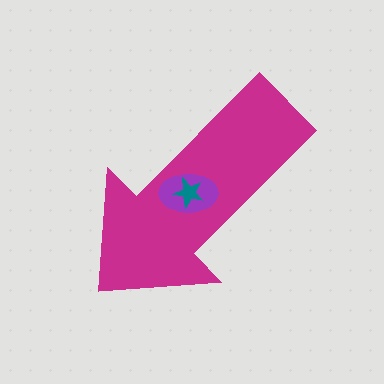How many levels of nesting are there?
3.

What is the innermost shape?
The teal star.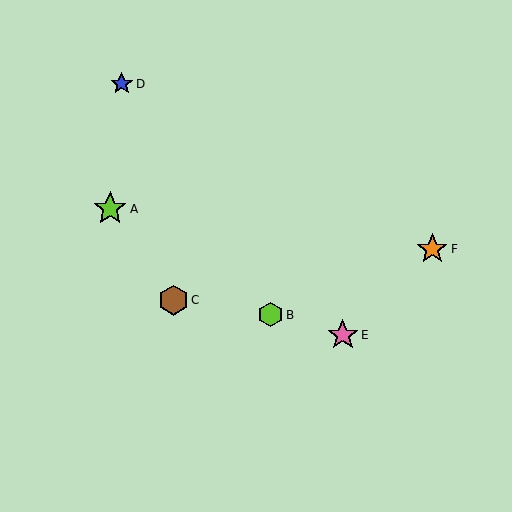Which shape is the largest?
The lime star (labeled A) is the largest.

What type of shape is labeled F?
Shape F is an orange star.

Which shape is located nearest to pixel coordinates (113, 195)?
The lime star (labeled A) at (110, 209) is nearest to that location.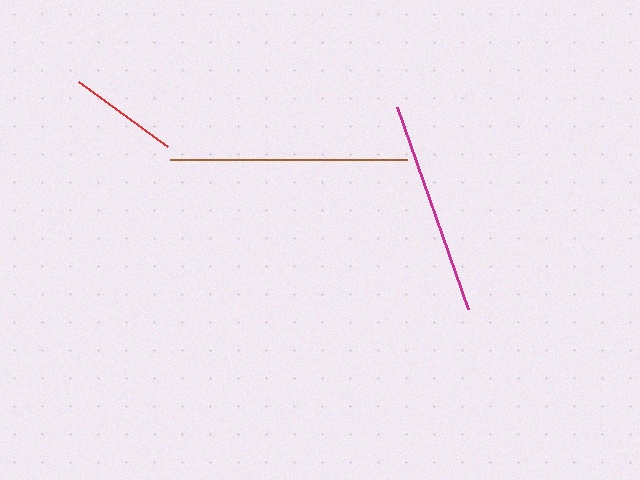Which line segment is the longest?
The brown line is the longest at approximately 237 pixels.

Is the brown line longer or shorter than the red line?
The brown line is longer than the red line.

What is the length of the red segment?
The red segment is approximately 110 pixels long.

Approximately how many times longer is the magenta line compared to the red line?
The magenta line is approximately 1.9 times the length of the red line.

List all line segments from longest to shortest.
From longest to shortest: brown, magenta, red.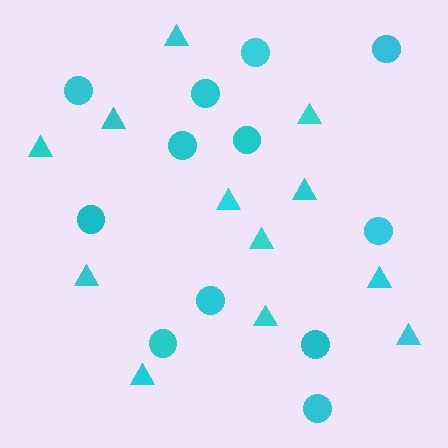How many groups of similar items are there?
There are 2 groups: one group of circles (12) and one group of triangles (12).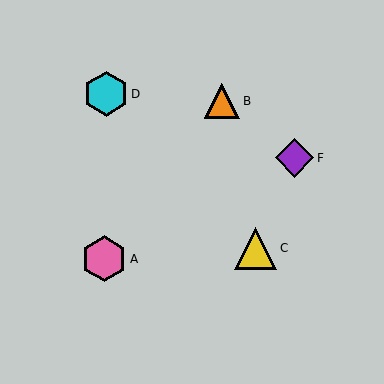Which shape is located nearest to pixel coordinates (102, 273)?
The pink hexagon (labeled A) at (104, 259) is nearest to that location.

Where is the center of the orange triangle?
The center of the orange triangle is at (222, 101).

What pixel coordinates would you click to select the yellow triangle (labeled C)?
Click at (256, 248) to select the yellow triangle C.